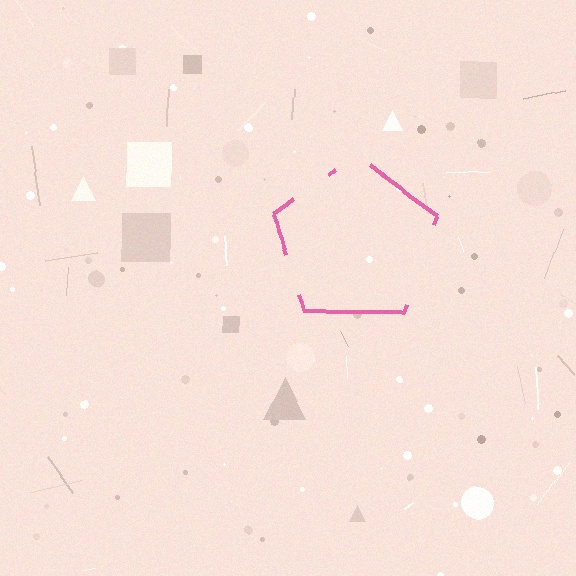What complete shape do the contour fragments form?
The contour fragments form a pentagon.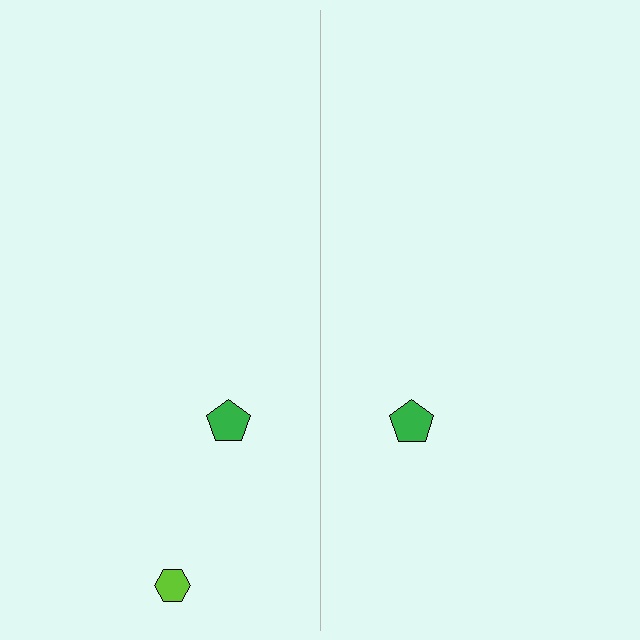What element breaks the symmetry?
A lime hexagon is missing from the right side.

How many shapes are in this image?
There are 3 shapes in this image.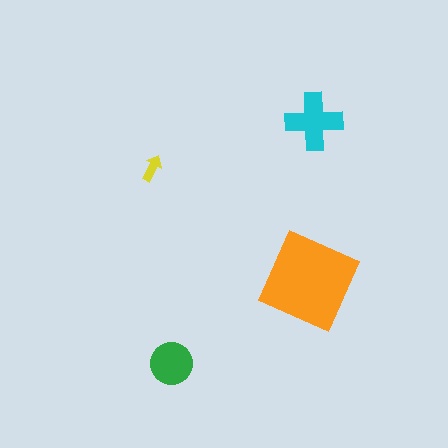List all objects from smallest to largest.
The yellow arrow, the green circle, the cyan cross, the orange diamond.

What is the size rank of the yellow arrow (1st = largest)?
4th.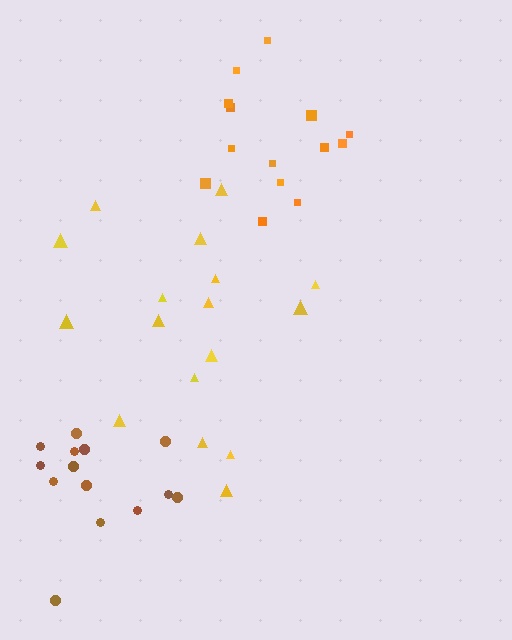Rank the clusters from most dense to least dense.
orange, brown, yellow.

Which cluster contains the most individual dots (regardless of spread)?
Yellow (17).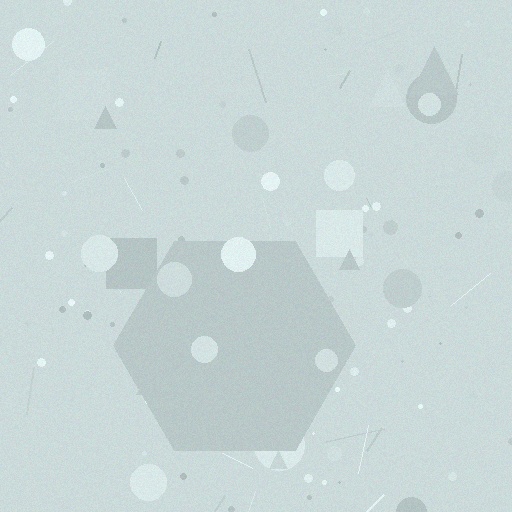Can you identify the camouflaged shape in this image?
The camouflaged shape is a hexagon.